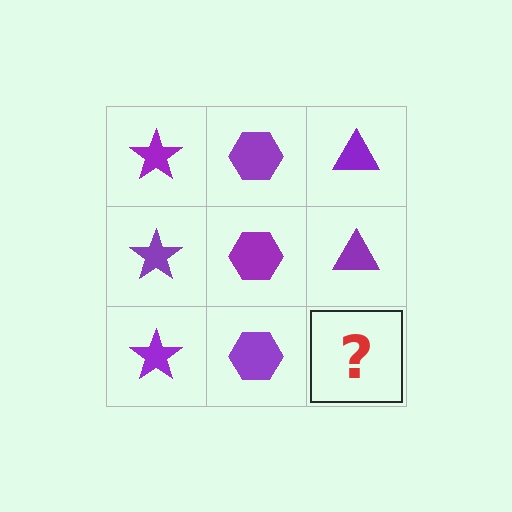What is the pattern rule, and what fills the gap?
The rule is that each column has a consistent shape. The gap should be filled with a purple triangle.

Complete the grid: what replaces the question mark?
The question mark should be replaced with a purple triangle.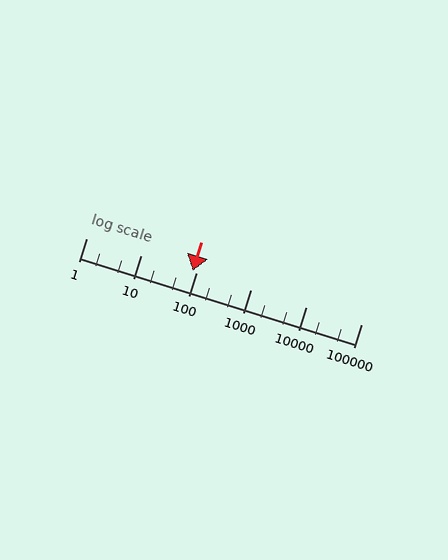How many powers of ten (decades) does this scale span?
The scale spans 5 decades, from 1 to 100000.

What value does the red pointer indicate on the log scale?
The pointer indicates approximately 86.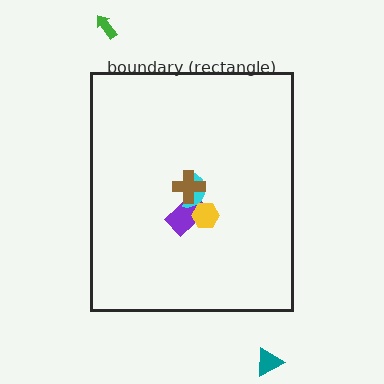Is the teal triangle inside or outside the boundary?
Outside.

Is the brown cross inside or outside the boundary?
Inside.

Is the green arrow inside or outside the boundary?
Outside.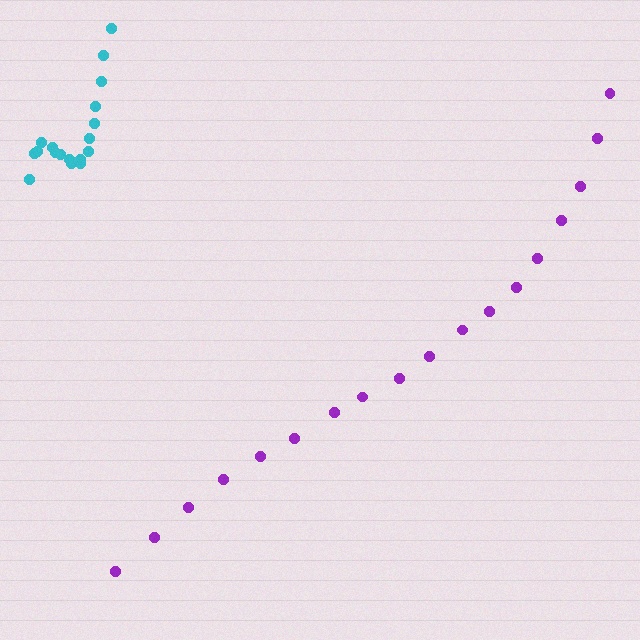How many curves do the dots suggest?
There are 2 distinct paths.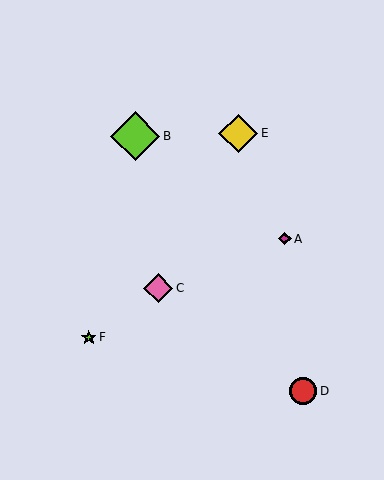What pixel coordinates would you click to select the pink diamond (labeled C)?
Click at (158, 288) to select the pink diamond C.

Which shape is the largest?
The lime diamond (labeled B) is the largest.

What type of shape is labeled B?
Shape B is a lime diamond.